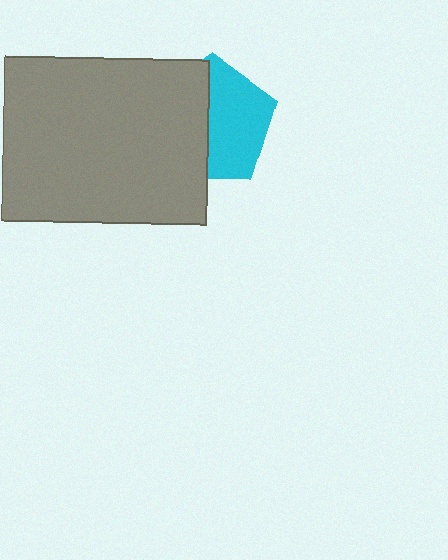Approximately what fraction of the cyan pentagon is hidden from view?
Roughly 48% of the cyan pentagon is hidden behind the gray rectangle.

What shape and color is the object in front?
The object in front is a gray rectangle.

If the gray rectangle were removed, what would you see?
You would see the complete cyan pentagon.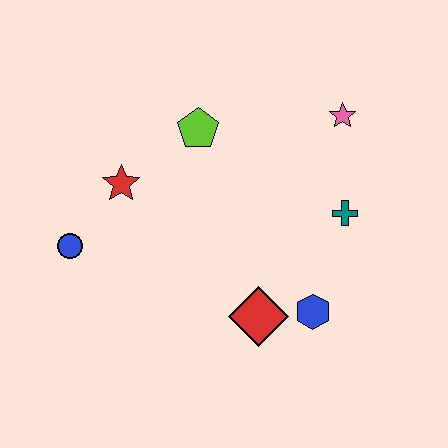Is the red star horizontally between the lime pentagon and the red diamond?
No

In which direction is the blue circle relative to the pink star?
The blue circle is to the left of the pink star.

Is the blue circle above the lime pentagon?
No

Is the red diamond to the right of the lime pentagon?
Yes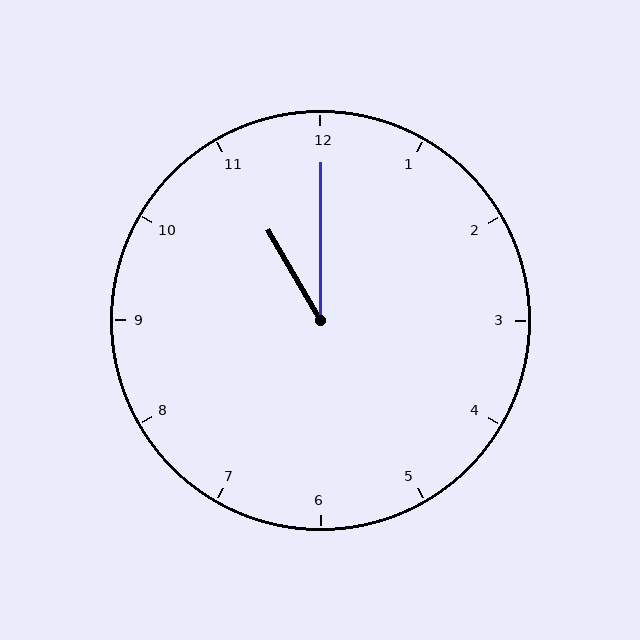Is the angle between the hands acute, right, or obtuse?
It is acute.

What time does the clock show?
11:00.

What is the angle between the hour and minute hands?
Approximately 30 degrees.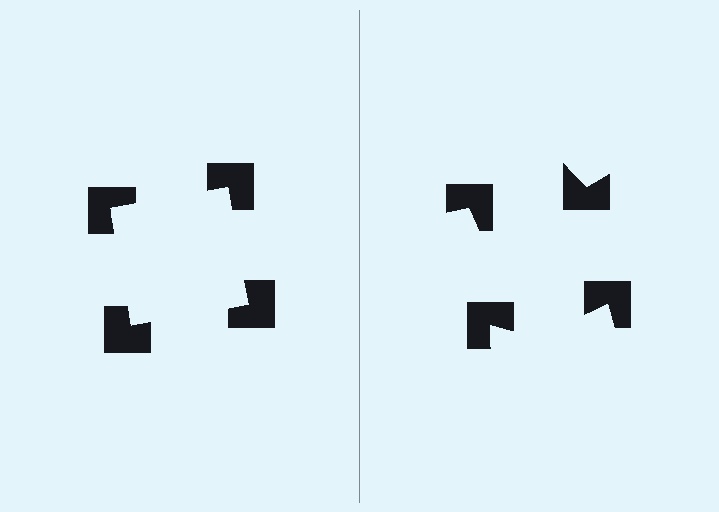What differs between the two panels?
The notched squares are positioned identically on both sides; only the wedge orientations differ. On the left they align to a square; on the right they are misaligned.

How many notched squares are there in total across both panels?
8 — 4 on each side.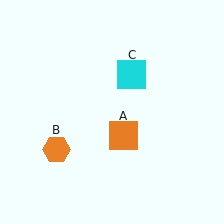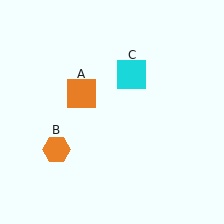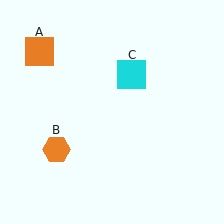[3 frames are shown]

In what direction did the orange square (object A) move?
The orange square (object A) moved up and to the left.